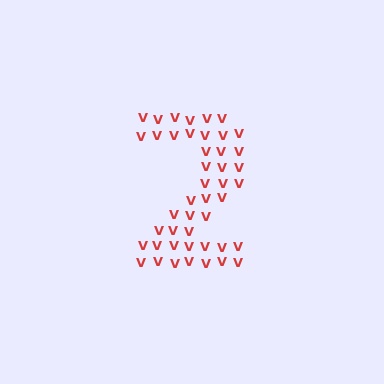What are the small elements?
The small elements are letter V's.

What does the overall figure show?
The overall figure shows the digit 2.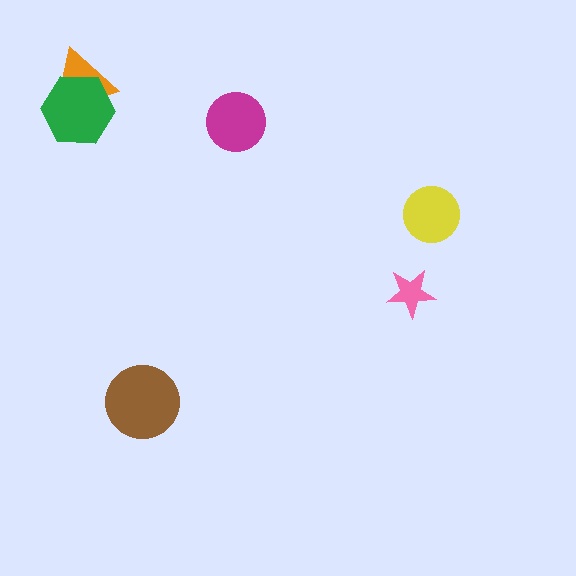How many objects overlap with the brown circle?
0 objects overlap with the brown circle.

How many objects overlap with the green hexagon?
1 object overlaps with the green hexagon.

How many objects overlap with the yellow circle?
0 objects overlap with the yellow circle.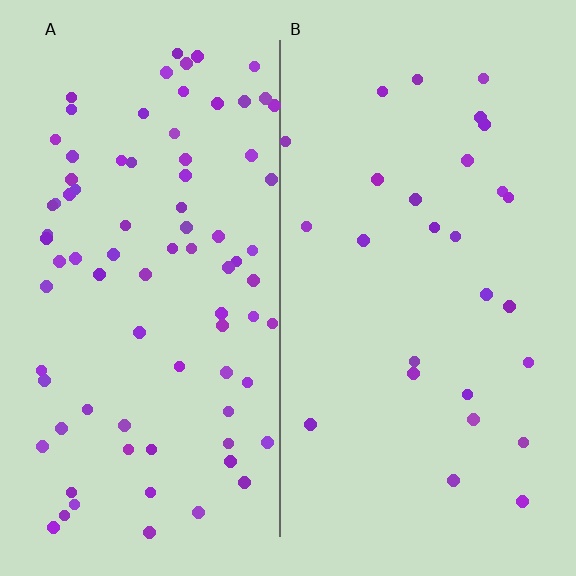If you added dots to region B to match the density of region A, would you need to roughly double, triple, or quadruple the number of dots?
Approximately triple.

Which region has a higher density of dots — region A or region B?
A (the left).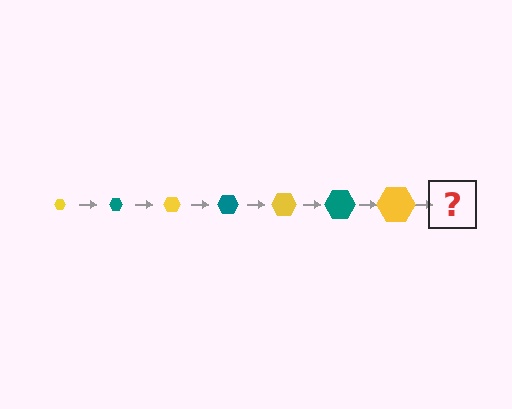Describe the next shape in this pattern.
It should be a teal hexagon, larger than the previous one.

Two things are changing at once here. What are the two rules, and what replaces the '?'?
The two rules are that the hexagon grows larger each step and the color cycles through yellow and teal. The '?' should be a teal hexagon, larger than the previous one.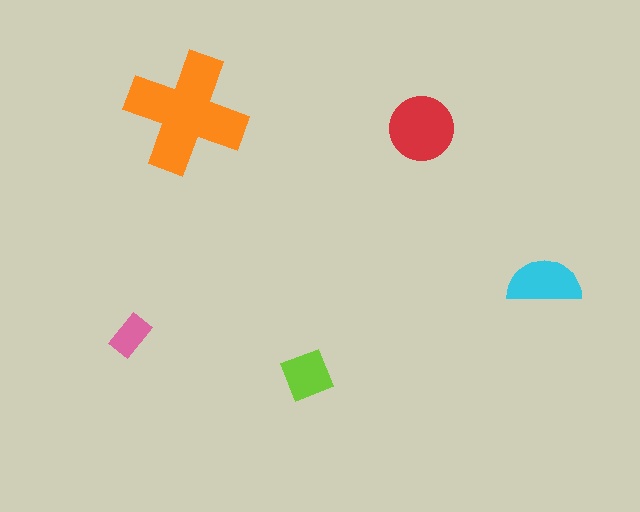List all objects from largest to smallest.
The orange cross, the red circle, the cyan semicircle, the lime diamond, the pink rectangle.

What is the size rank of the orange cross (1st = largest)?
1st.